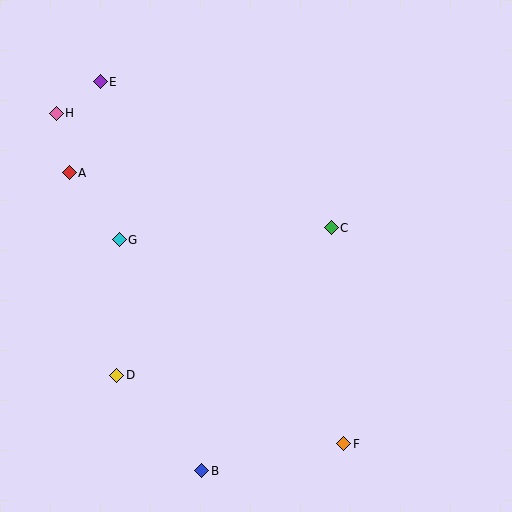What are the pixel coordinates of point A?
Point A is at (69, 173).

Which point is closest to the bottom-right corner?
Point F is closest to the bottom-right corner.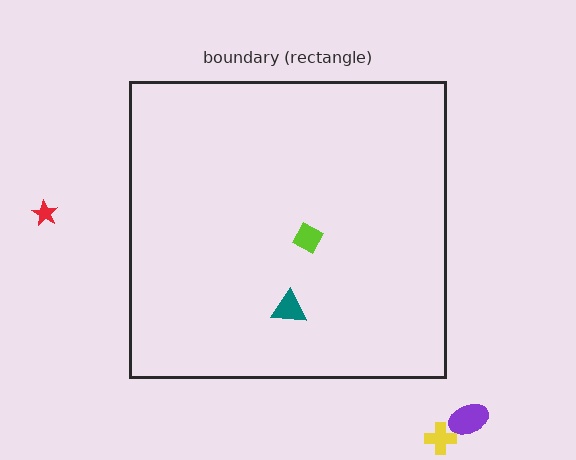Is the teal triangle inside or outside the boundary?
Inside.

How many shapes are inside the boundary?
2 inside, 3 outside.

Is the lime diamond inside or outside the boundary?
Inside.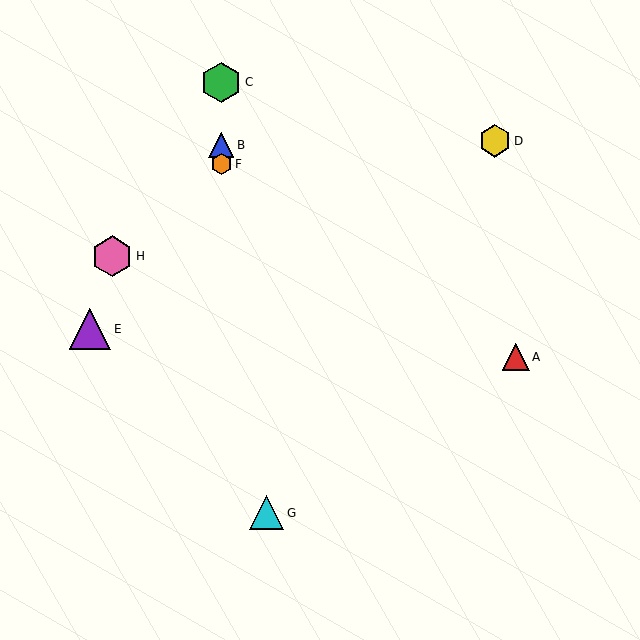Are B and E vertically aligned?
No, B is at x≈221 and E is at x≈90.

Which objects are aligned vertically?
Objects B, C, F are aligned vertically.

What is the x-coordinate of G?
Object G is at x≈267.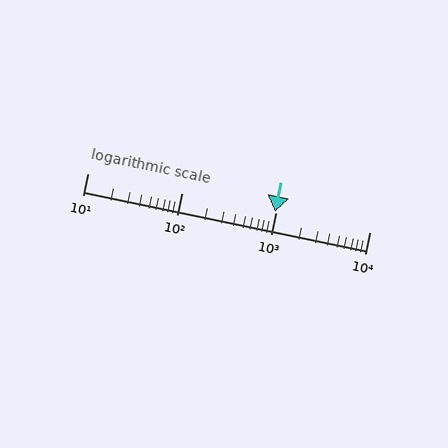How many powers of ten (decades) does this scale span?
The scale spans 3 decades, from 10 to 10000.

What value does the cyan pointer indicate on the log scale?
The pointer indicates approximately 980.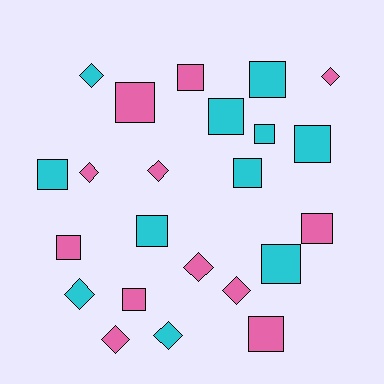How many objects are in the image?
There are 23 objects.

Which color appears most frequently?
Pink, with 12 objects.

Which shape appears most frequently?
Square, with 14 objects.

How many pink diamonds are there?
There are 6 pink diamonds.